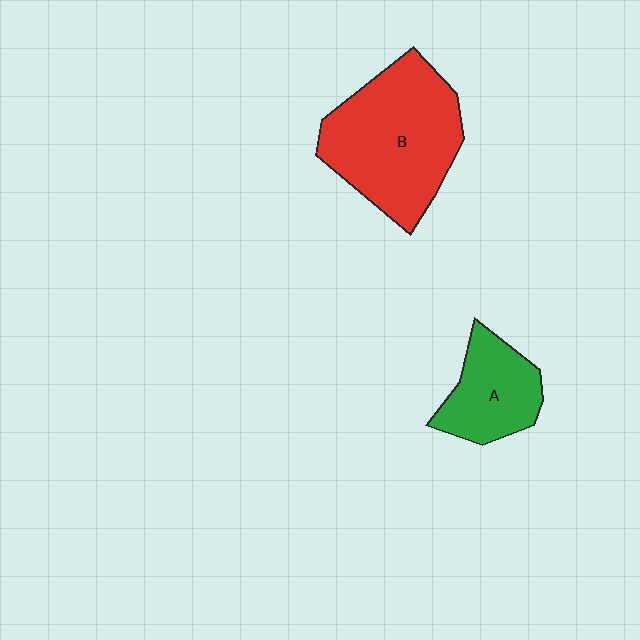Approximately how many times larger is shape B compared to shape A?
Approximately 1.9 times.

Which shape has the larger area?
Shape B (red).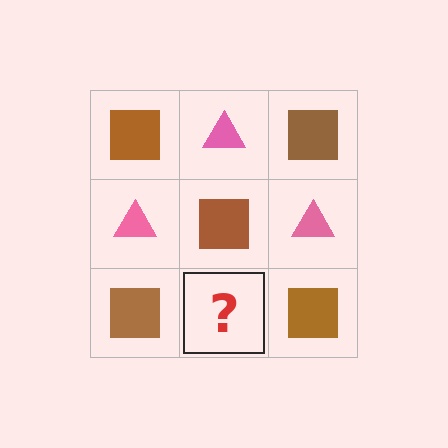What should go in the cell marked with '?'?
The missing cell should contain a pink triangle.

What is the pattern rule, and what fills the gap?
The rule is that it alternates brown square and pink triangle in a checkerboard pattern. The gap should be filled with a pink triangle.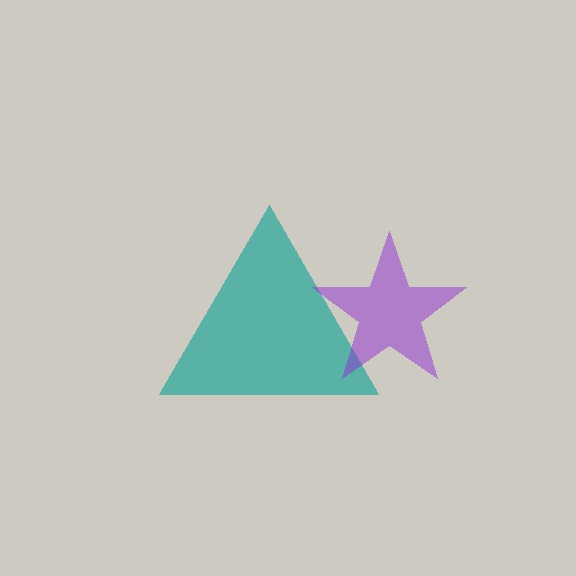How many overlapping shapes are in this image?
There are 2 overlapping shapes in the image.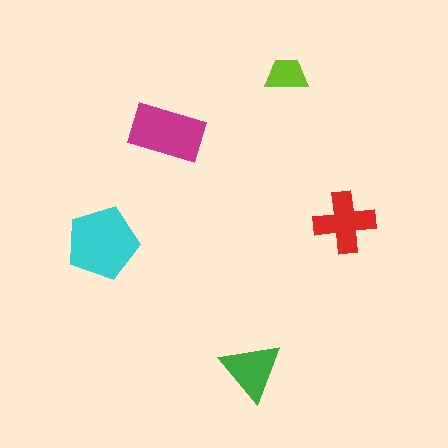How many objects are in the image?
There are 5 objects in the image.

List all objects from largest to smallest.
The cyan pentagon, the magenta rectangle, the red cross, the green triangle, the lime trapezoid.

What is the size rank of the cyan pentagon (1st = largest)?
1st.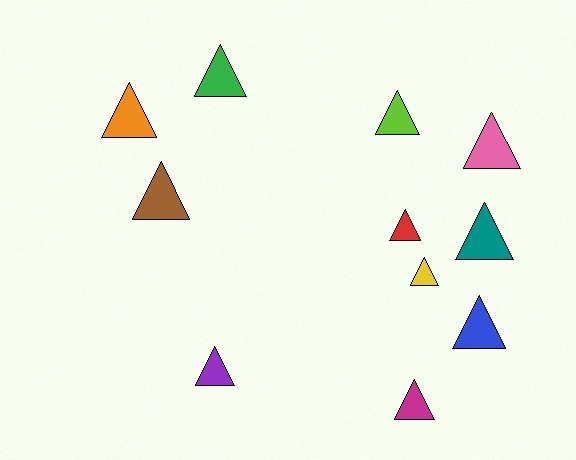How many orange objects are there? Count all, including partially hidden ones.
There is 1 orange object.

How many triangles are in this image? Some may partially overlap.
There are 11 triangles.